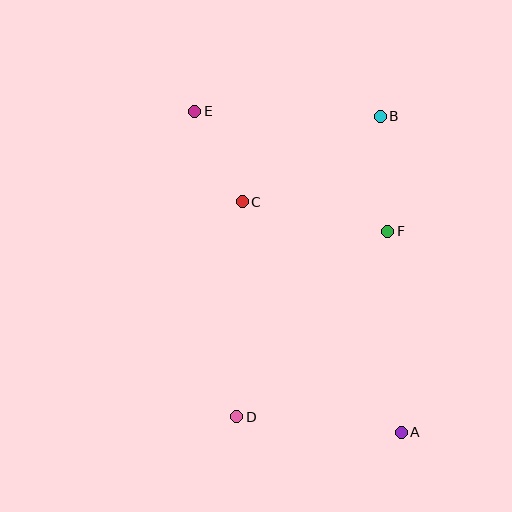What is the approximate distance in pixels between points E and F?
The distance between E and F is approximately 227 pixels.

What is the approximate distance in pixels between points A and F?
The distance between A and F is approximately 202 pixels.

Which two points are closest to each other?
Points C and E are closest to each other.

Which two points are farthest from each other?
Points A and E are farthest from each other.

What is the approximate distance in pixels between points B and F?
The distance between B and F is approximately 115 pixels.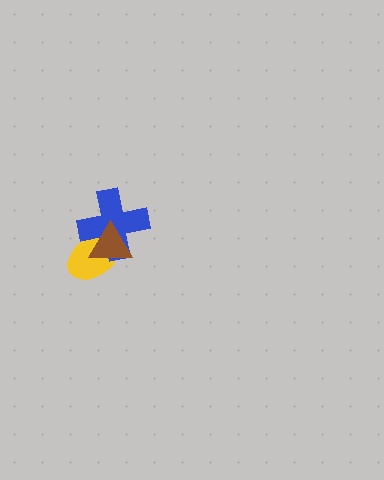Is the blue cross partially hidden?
Yes, it is partially covered by another shape.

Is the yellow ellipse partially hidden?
Yes, it is partially covered by another shape.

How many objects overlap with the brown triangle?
2 objects overlap with the brown triangle.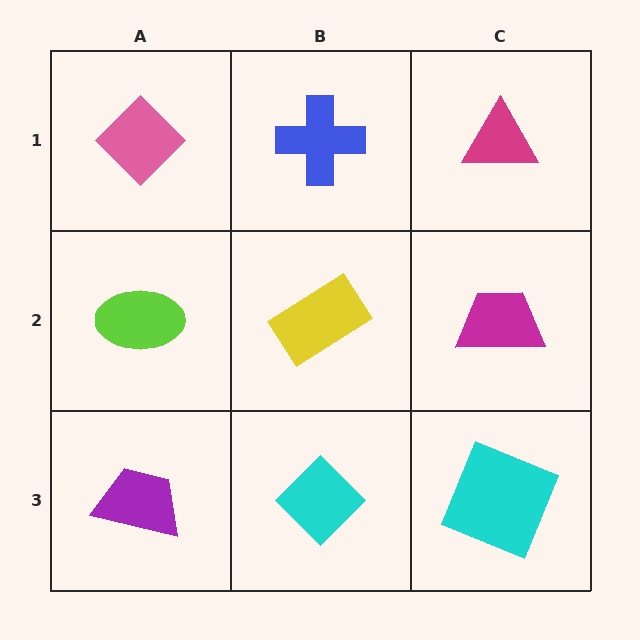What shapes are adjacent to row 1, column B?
A yellow rectangle (row 2, column B), a pink diamond (row 1, column A), a magenta triangle (row 1, column C).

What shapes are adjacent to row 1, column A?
A lime ellipse (row 2, column A), a blue cross (row 1, column B).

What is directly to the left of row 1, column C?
A blue cross.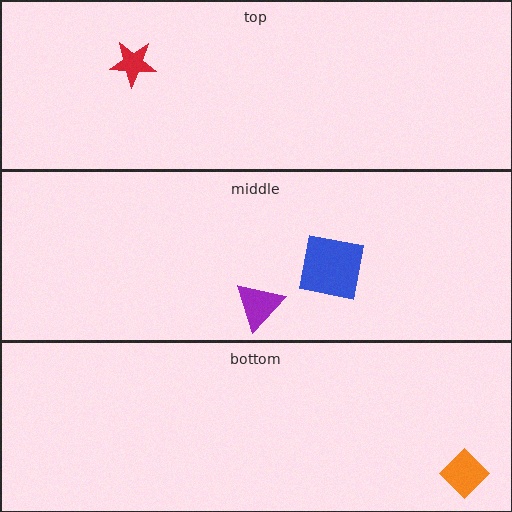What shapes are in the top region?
The red star.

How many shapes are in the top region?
1.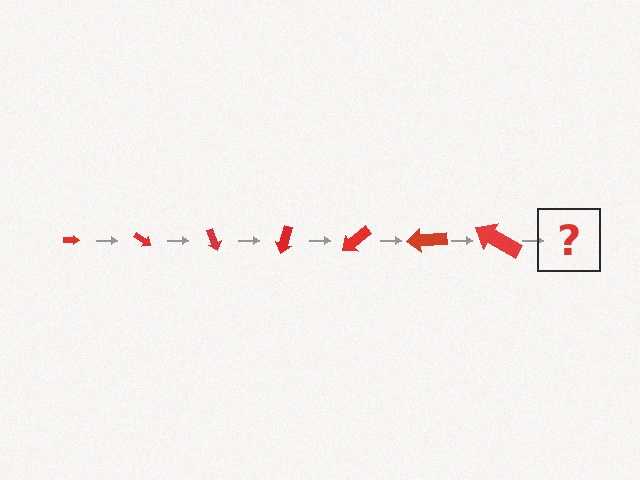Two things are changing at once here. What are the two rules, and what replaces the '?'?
The two rules are that the arrow grows larger each step and it rotates 35 degrees each step. The '?' should be an arrow, larger than the previous one and rotated 245 degrees from the start.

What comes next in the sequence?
The next element should be an arrow, larger than the previous one and rotated 245 degrees from the start.